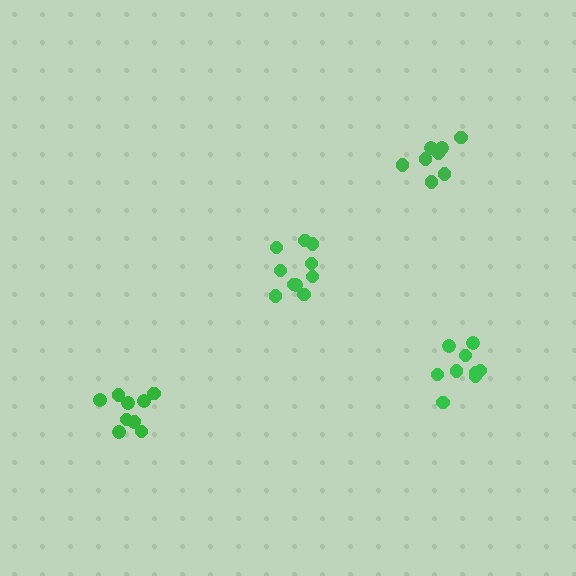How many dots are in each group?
Group 1: 8 dots, Group 2: 9 dots, Group 3: 10 dots, Group 4: 10 dots (37 total).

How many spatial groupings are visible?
There are 4 spatial groupings.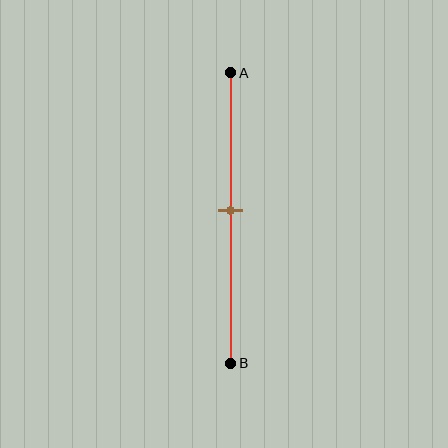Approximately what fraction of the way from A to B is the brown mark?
The brown mark is approximately 50% of the way from A to B.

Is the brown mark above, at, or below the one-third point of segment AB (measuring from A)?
The brown mark is below the one-third point of segment AB.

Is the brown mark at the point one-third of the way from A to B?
No, the mark is at about 50% from A, not at the 33% one-third point.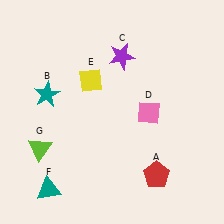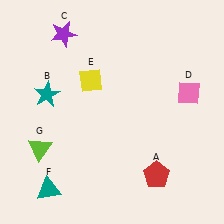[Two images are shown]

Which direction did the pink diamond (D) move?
The pink diamond (D) moved right.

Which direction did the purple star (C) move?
The purple star (C) moved left.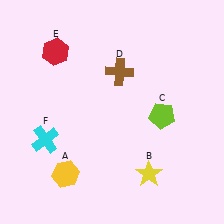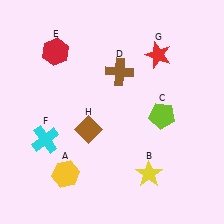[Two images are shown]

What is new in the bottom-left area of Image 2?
A brown diamond (H) was added in the bottom-left area of Image 2.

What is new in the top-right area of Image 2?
A red star (G) was added in the top-right area of Image 2.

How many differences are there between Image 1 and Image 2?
There are 2 differences between the two images.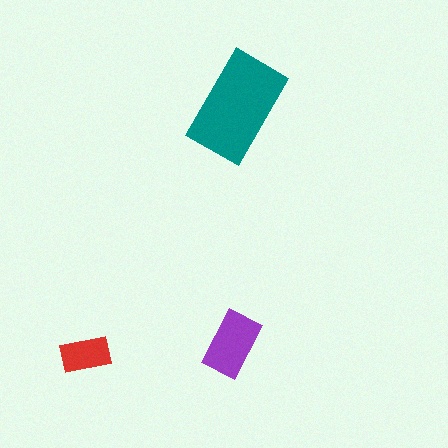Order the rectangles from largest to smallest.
the teal one, the purple one, the red one.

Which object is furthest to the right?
The teal rectangle is rightmost.